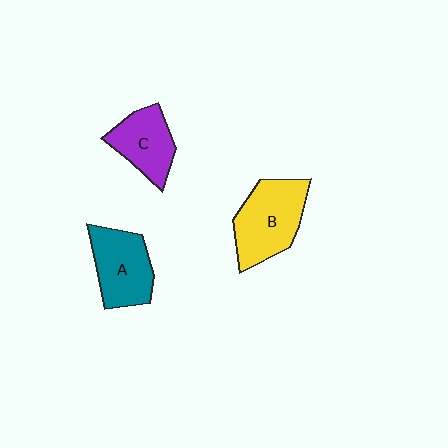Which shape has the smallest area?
Shape C (purple).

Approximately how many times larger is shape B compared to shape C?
Approximately 1.4 times.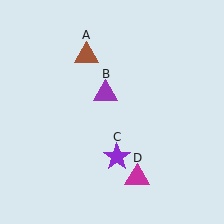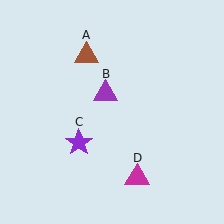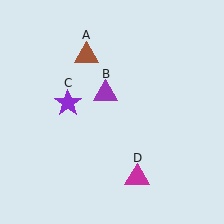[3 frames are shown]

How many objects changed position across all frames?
1 object changed position: purple star (object C).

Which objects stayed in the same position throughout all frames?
Brown triangle (object A) and purple triangle (object B) and magenta triangle (object D) remained stationary.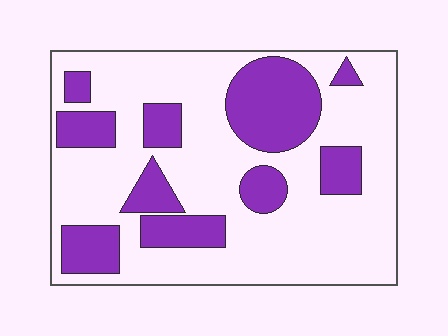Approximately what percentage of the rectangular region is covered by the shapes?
Approximately 30%.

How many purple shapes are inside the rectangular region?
10.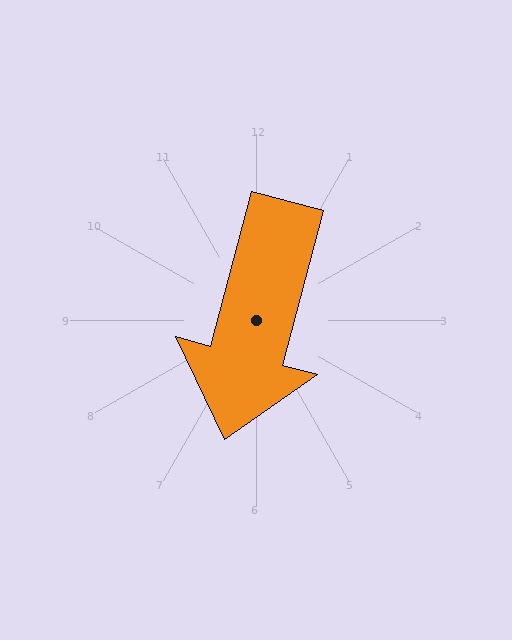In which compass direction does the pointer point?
South.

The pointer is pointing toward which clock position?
Roughly 6 o'clock.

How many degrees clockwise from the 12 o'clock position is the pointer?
Approximately 195 degrees.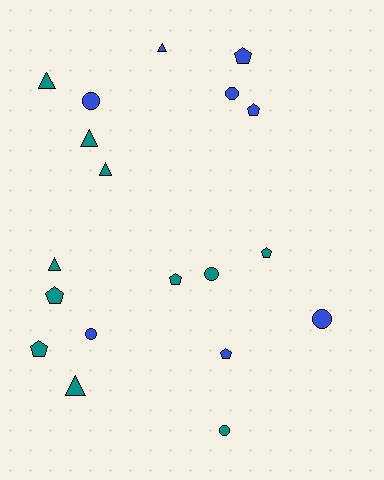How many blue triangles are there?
There is 1 blue triangle.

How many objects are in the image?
There are 19 objects.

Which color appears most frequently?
Teal, with 11 objects.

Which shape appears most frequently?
Pentagon, with 7 objects.